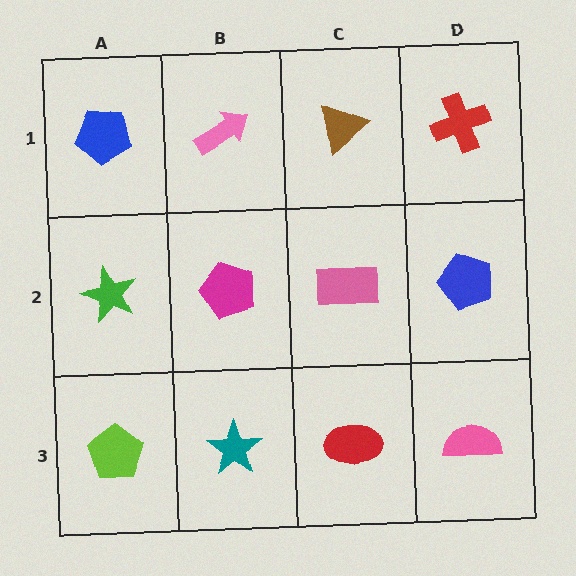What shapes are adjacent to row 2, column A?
A blue pentagon (row 1, column A), a lime pentagon (row 3, column A), a magenta pentagon (row 2, column B).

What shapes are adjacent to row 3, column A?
A green star (row 2, column A), a teal star (row 3, column B).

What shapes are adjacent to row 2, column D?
A red cross (row 1, column D), a pink semicircle (row 3, column D), a pink rectangle (row 2, column C).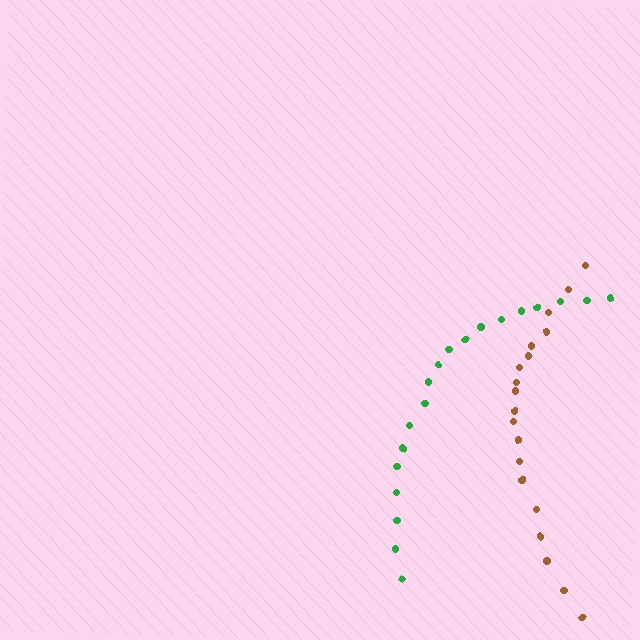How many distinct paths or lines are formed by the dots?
There are 2 distinct paths.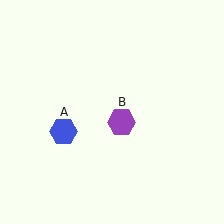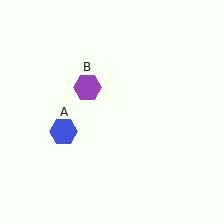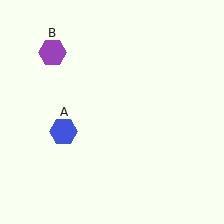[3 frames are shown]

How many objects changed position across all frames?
1 object changed position: purple hexagon (object B).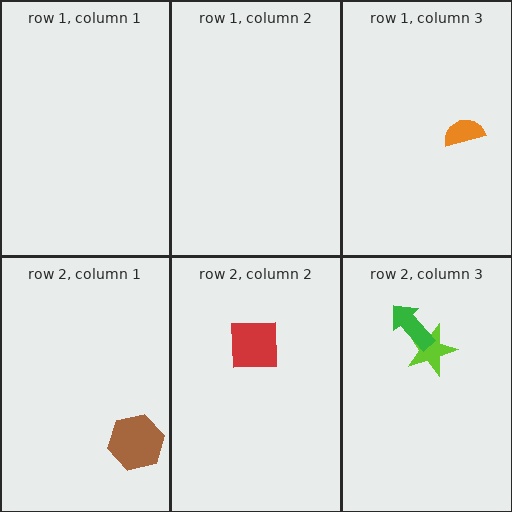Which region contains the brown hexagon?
The row 2, column 1 region.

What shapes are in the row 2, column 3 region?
The lime star, the green arrow.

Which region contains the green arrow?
The row 2, column 3 region.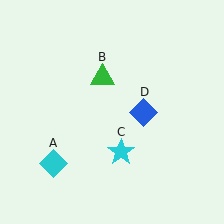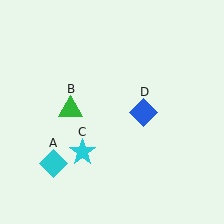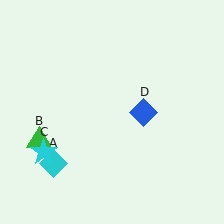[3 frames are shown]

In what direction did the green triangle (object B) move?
The green triangle (object B) moved down and to the left.